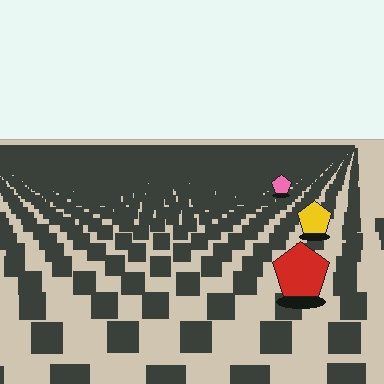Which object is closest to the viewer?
The red pentagon is closest. The texture marks near it are larger and more spread out.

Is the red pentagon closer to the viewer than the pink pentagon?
Yes. The red pentagon is closer — you can tell from the texture gradient: the ground texture is coarser near it.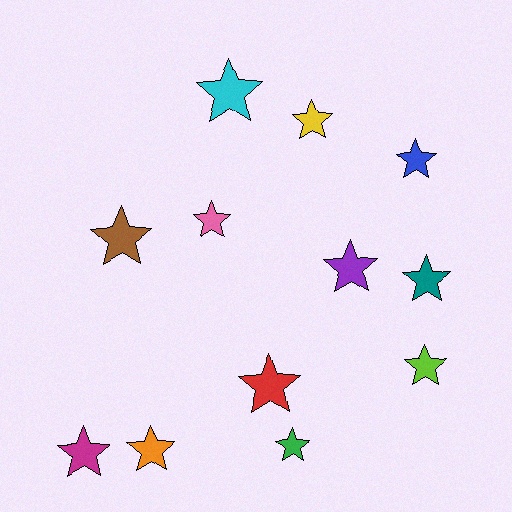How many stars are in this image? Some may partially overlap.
There are 12 stars.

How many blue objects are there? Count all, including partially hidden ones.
There is 1 blue object.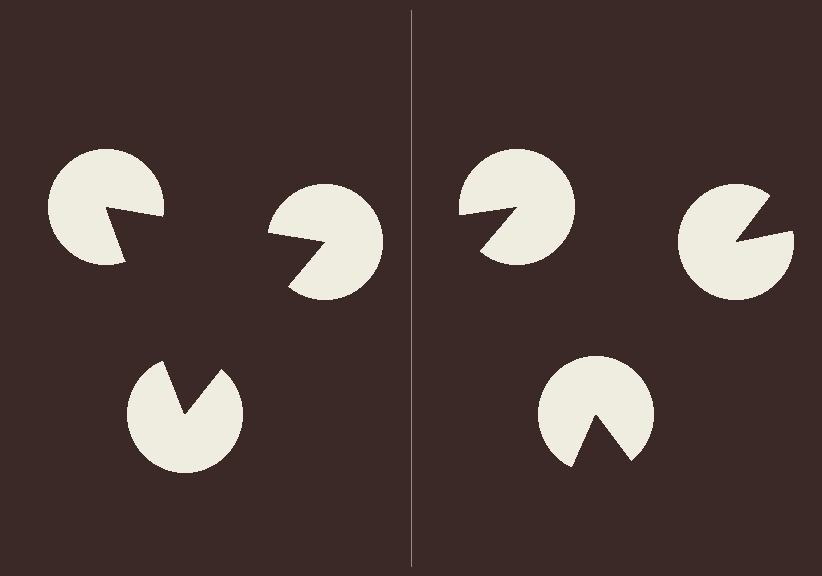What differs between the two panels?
The pac-man discs are positioned identically on both sides; only the wedge orientations differ. On the left they align to a triangle; on the right they are misaligned.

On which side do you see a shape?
An illusory triangle appears on the left side. On the right side the wedge cuts are rotated, so no coherent shape forms.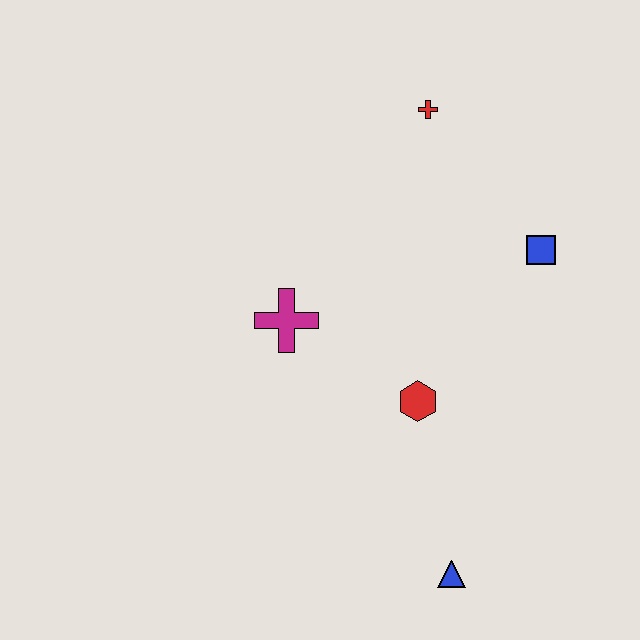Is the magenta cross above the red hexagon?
Yes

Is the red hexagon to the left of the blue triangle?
Yes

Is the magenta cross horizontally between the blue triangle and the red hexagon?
No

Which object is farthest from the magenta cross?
The blue triangle is farthest from the magenta cross.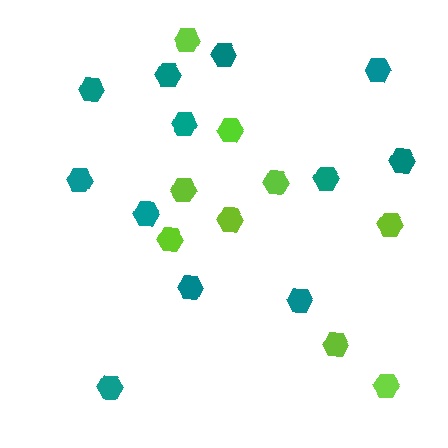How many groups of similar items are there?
There are 2 groups: one group of teal hexagons (12) and one group of lime hexagons (9).